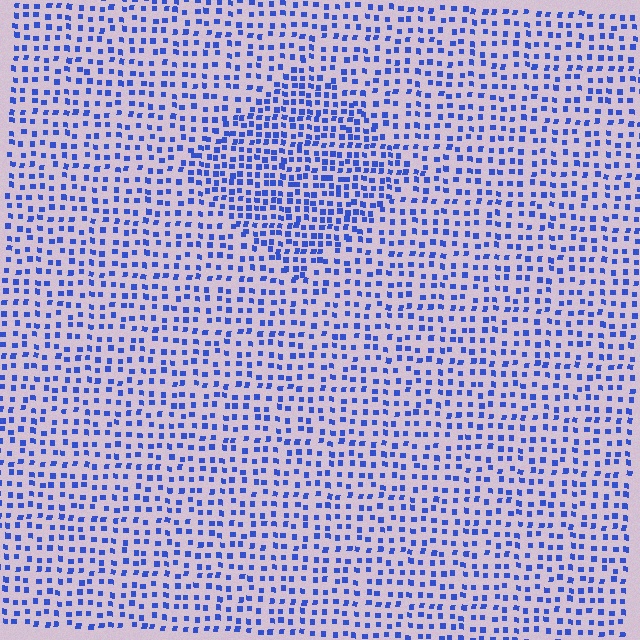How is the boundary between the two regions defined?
The boundary is defined by a change in element density (approximately 1.7x ratio). All elements are the same color, size, and shape.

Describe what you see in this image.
The image contains small blue elements arranged at two different densities. A diamond-shaped region is visible where the elements are more densely packed than the surrounding area.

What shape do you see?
I see a diamond.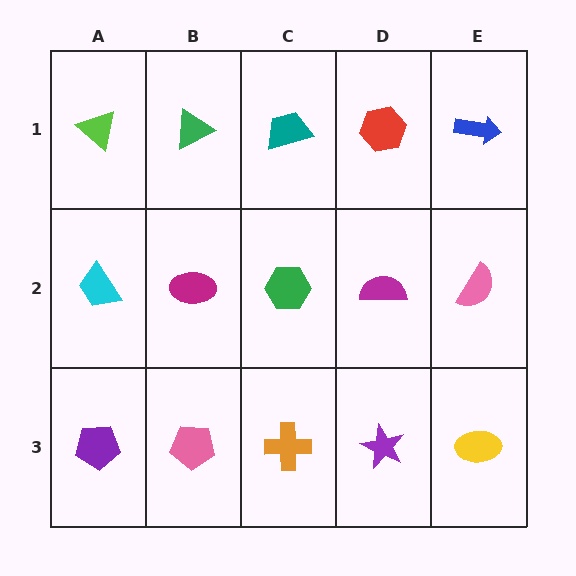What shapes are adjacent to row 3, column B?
A magenta ellipse (row 2, column B), a purple pentagon (row 3, column A), an orange cross (row 3, column C).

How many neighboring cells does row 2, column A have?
3.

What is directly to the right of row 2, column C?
A magenta semicircle.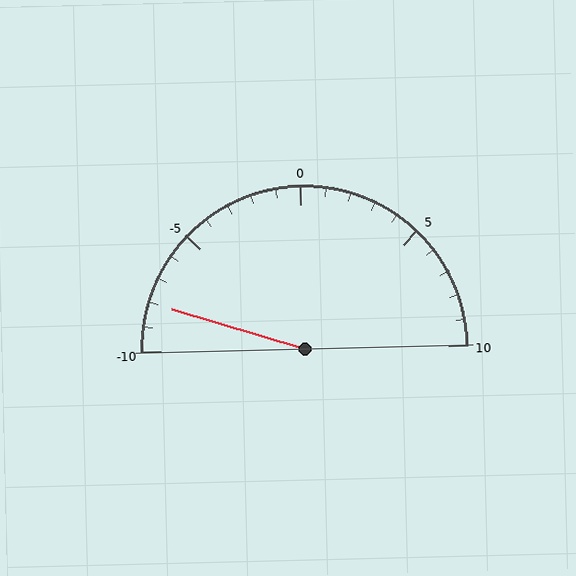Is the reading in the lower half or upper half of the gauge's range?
The reading is in the lower half of the range (-10 to 10).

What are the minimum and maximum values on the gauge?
The gauge ranges from -10 to 10.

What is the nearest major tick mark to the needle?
The nearest major tick mark is -10.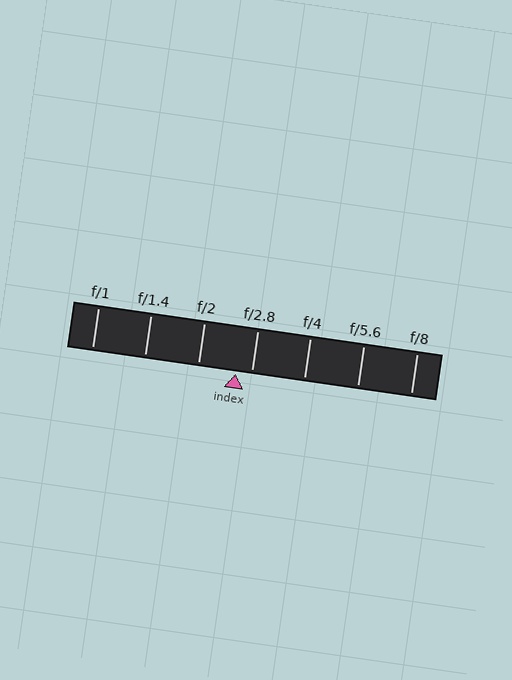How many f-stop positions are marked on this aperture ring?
There are 7 f-stop positions marked.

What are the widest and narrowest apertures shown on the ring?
The widest aperture shown is f/1 and the narrowest is f/8.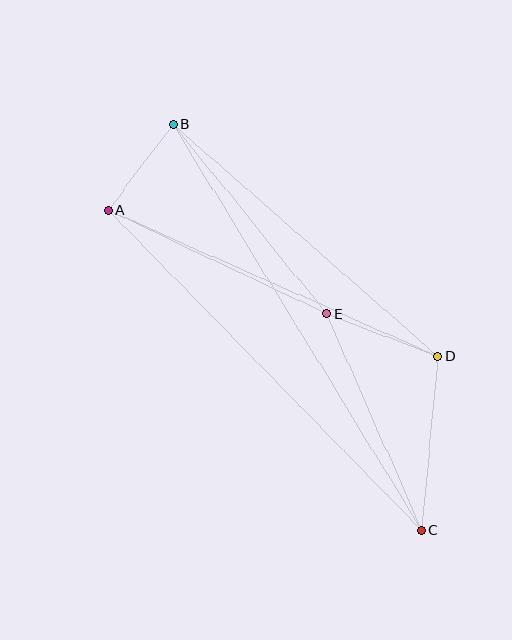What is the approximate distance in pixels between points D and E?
The distance between D and E is approximately 119 pixels.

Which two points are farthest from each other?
Points B and C are farthest from each other.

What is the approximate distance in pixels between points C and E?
The distance between C and E is approximately 236 pixels.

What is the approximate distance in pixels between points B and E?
The distance between B and E is approximately 244 pixels.